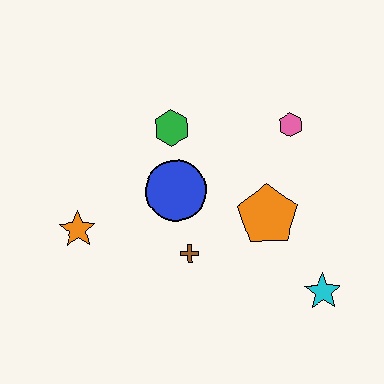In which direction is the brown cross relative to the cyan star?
The brown cross is to the left of the cyan star.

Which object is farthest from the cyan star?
The orange star is farthest from the cyan star.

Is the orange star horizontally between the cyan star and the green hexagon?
No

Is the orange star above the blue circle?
No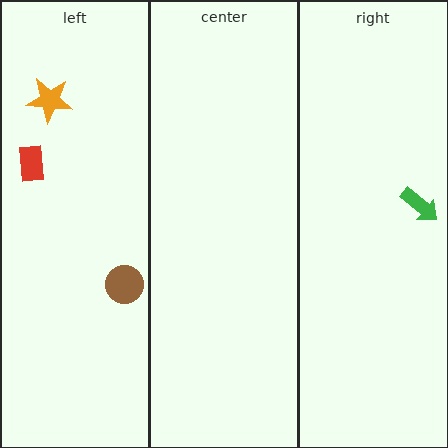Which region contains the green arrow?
The right region.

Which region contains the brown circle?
The left region.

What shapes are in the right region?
The green arrow.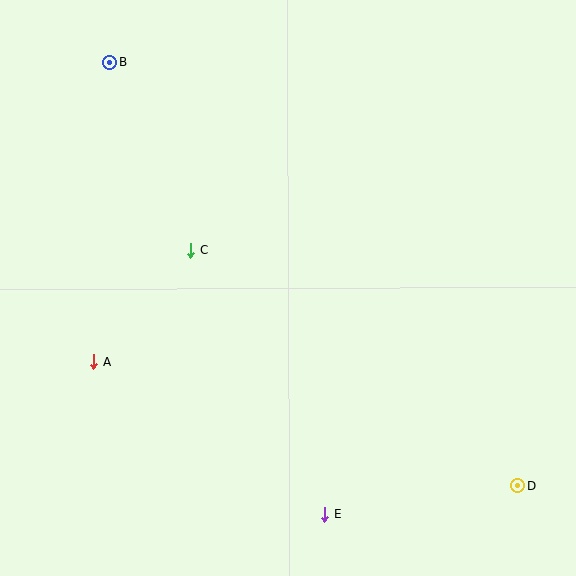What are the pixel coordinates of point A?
Point A is at (94, 362).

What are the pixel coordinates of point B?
Point B is at (110, 62).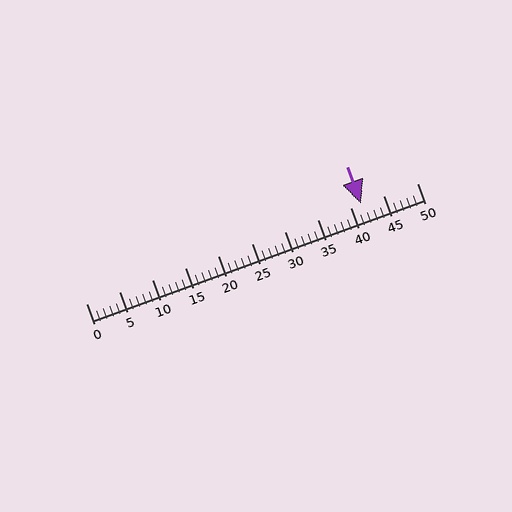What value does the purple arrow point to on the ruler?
The purple arrow points to approximately 42.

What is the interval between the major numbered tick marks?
The major tick marks are spaced 5 units apart.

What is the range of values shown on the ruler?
The ruler shows values from 0 to 50.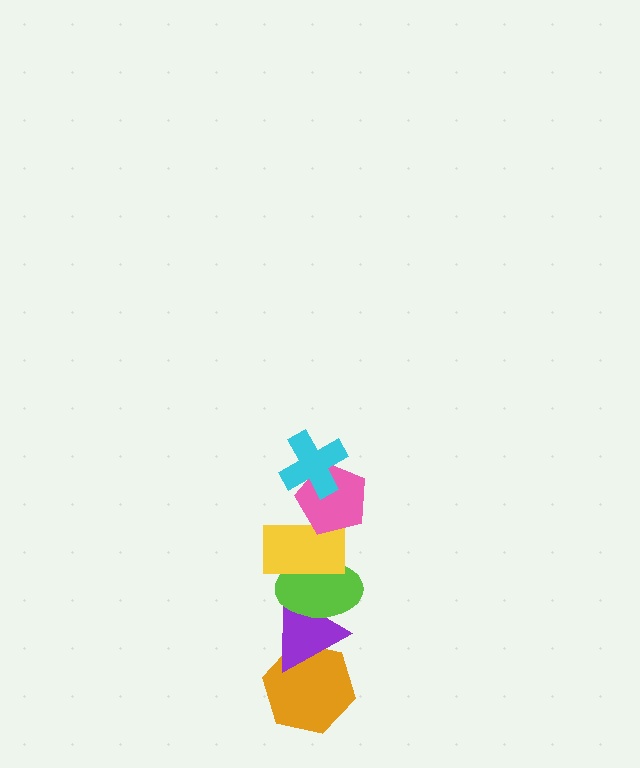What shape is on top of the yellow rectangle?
The pink pentagon is on top of the yellow rectangle.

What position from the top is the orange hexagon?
The orange hexagon is 6th from the top.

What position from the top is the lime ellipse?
The lime ellipse is 4th from the top.